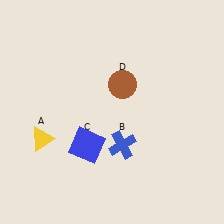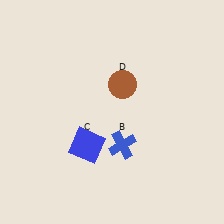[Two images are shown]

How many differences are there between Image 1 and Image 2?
There is 1 difference between the two images.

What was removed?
The yellow triangle (A) was removed in Image 2.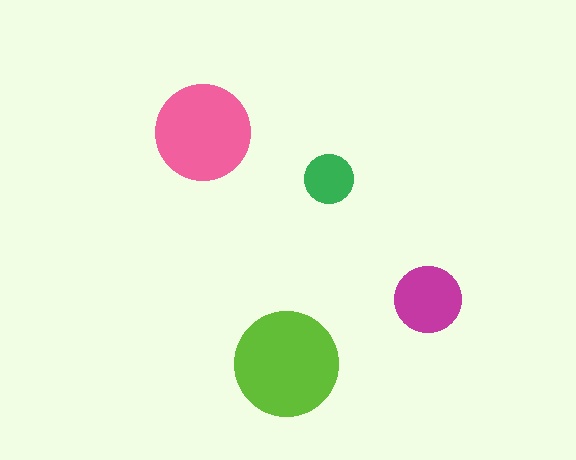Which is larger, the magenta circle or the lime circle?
The lime one.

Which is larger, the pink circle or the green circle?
The pink one.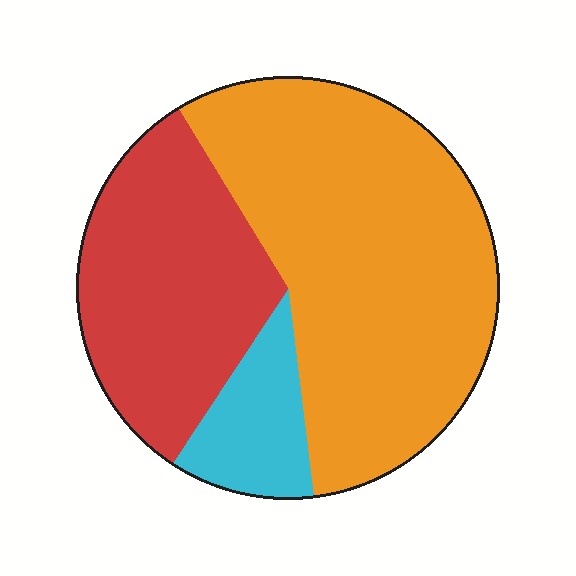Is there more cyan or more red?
Red.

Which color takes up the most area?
Orange, at roughly 55%.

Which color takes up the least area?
Cyan, at roughly 10%.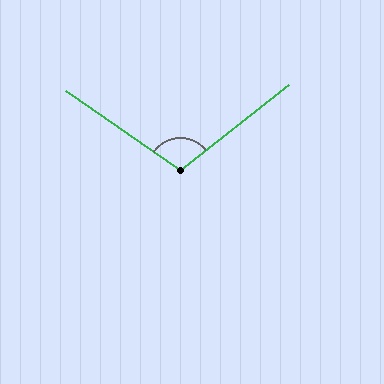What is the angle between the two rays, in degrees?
Approximately 107 degrees.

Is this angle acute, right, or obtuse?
It is obtuse.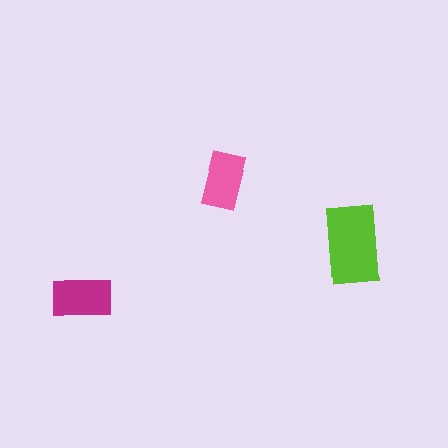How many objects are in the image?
There are 3 objects in the image.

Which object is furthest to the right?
The lime rectangle is rightmost.